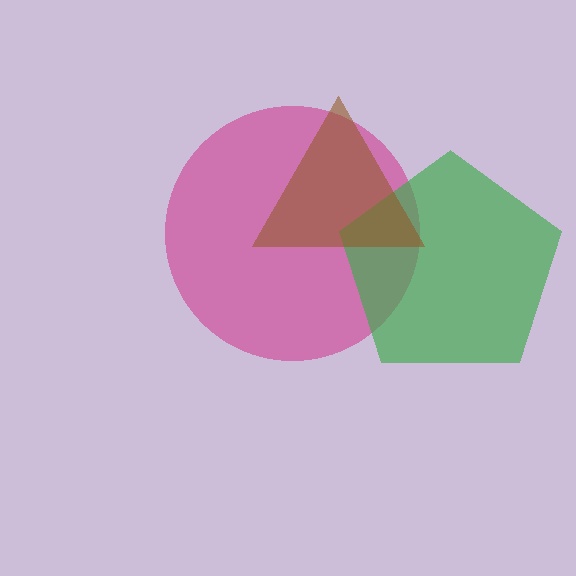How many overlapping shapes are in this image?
There are 3 overlapping shapes in the image.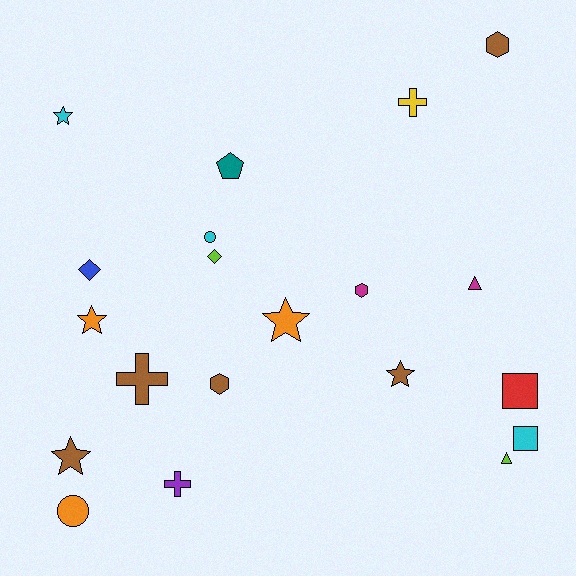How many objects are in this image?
There are 20 objects.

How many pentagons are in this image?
There is 1 pentagon.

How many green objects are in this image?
There are no green objects.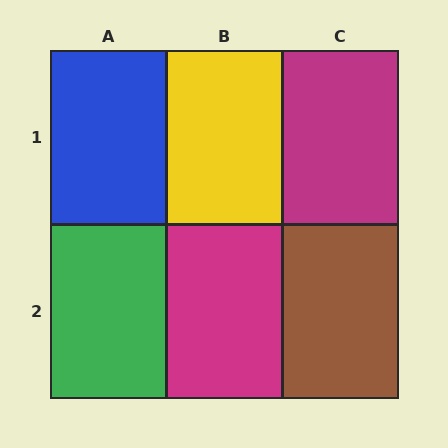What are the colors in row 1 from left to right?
Blue, yellow, magenta.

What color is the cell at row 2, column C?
Brown.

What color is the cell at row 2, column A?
Green.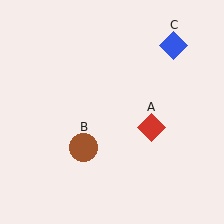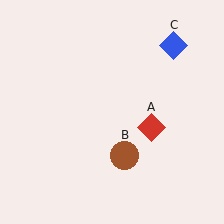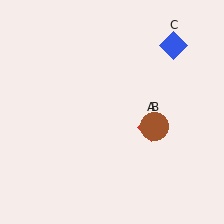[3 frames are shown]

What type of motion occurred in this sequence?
The brown circle (object B) rotated counterclockwise around the center of the scene.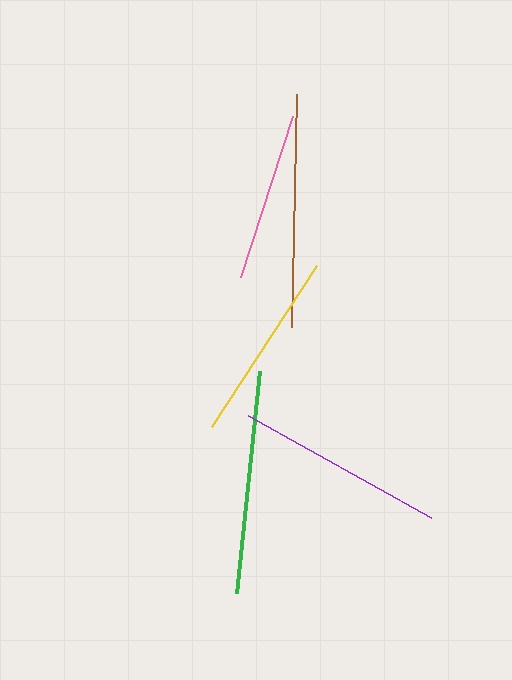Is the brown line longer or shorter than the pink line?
The brown line is longer than the pink line.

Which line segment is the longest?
The brown line is the longest at approximately 233 pixels.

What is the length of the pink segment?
The pink segment is approximately 170 pixels long.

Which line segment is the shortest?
The pink line is the shortest at approximately 170 pixels.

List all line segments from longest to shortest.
From longest to shortest: brown, green, purple, yellow, pink.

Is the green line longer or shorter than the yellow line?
The green line is longer than the yellow line.